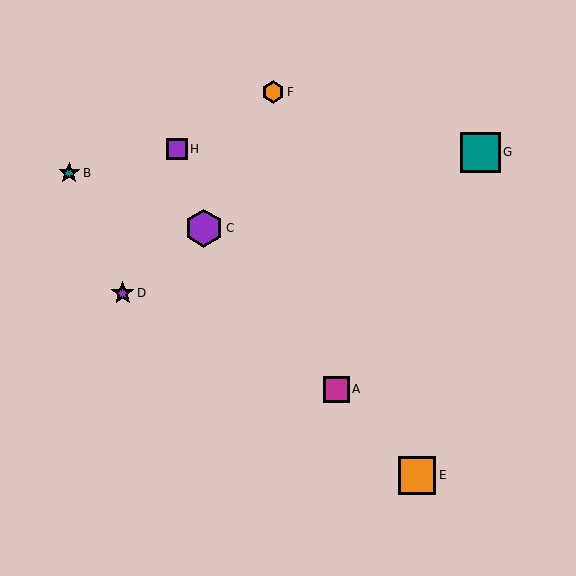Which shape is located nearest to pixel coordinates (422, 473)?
The orange square (labeled E) at (417, 475) is nearest to that location.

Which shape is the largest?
The teal square (labeled G) is the largest.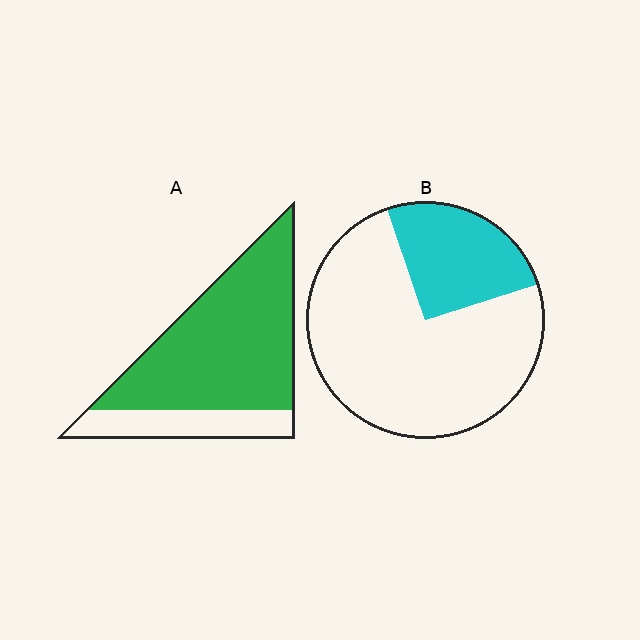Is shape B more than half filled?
No.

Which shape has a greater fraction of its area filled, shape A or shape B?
Shape A.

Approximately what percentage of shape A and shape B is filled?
A is approximately 75% and B is approximately 25%.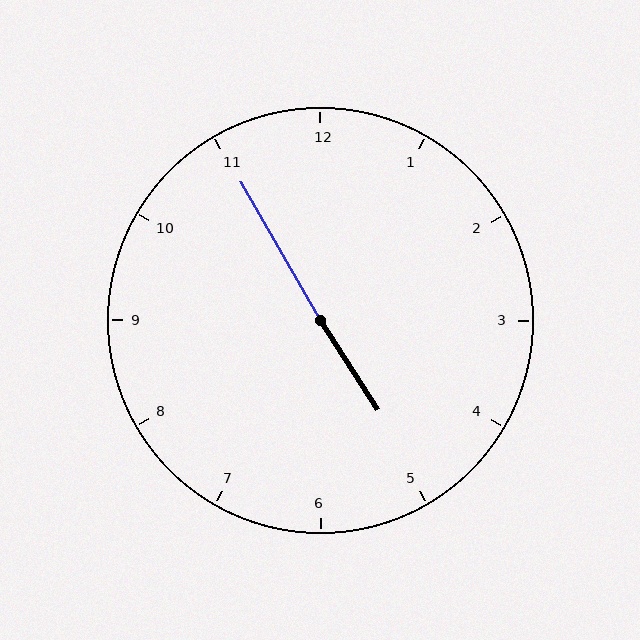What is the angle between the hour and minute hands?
Approximately 178 degrees.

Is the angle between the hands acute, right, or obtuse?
It is obtuse.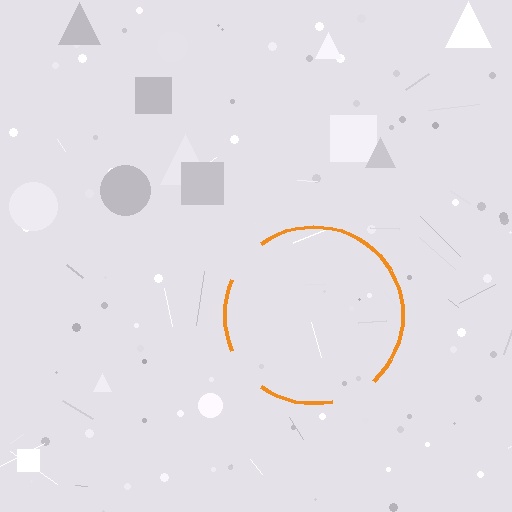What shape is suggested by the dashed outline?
The dashed outline suggests a circle.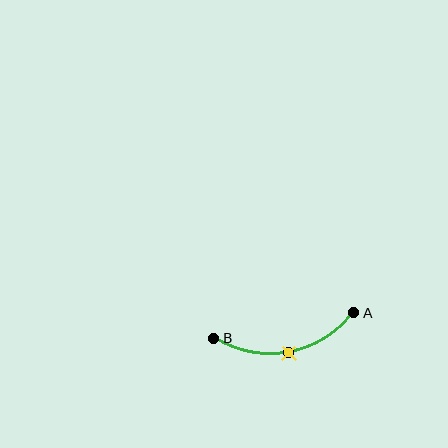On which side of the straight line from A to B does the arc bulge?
The arc bulges below the straight line connecting A and B.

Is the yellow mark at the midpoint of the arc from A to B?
Yes. The yellow mark lies on the arc at equal arc-length from both A and B — it is the arc midpoint.